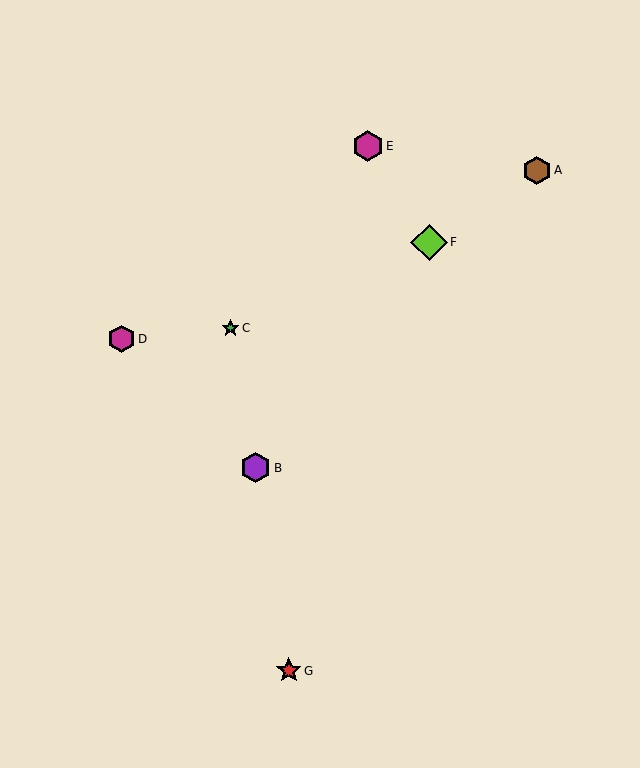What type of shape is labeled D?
Shape D is a magenta hexagon.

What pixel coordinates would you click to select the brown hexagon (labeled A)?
Click at (537, 170) to select the brown hexagon A.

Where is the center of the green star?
The center of the green star is at (231, 328).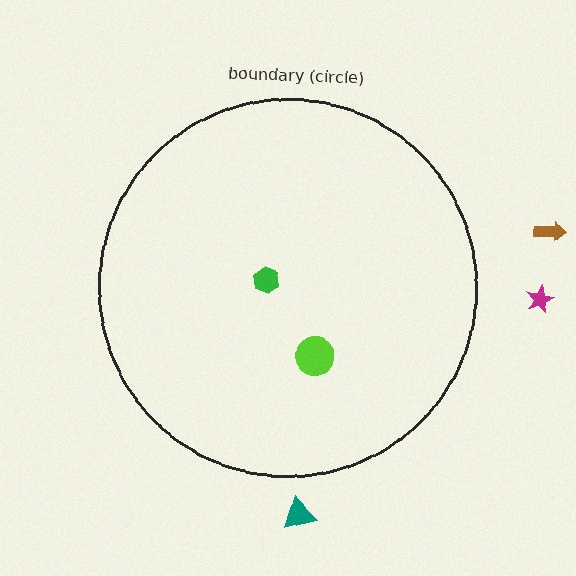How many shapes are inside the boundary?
2 inside, 3 outside.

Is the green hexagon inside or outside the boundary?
Inside.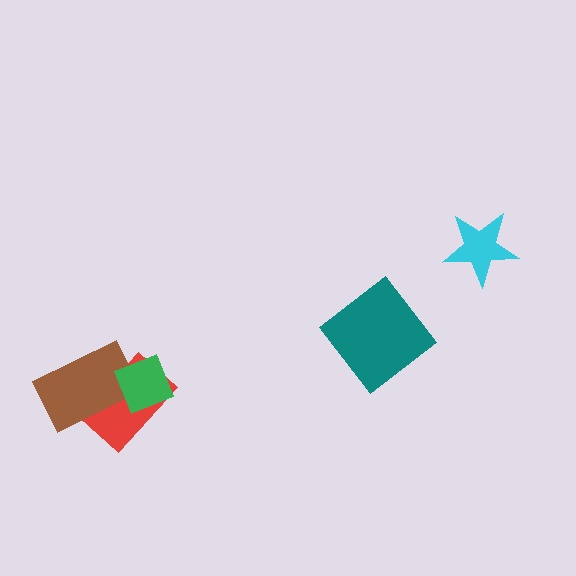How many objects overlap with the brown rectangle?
2 objects overlap with the brown rectangle.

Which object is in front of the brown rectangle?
The green diamond is in front of the brown rectangle.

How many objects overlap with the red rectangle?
2 objects overlap with the red rectangle.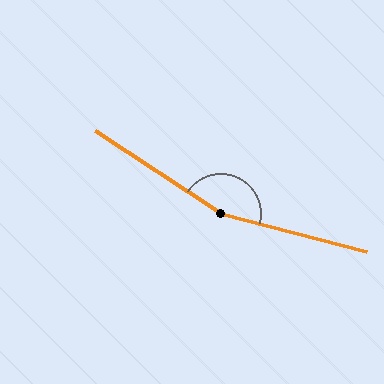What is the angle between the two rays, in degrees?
Approximately 161 degrees.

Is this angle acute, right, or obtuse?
It is obtuse.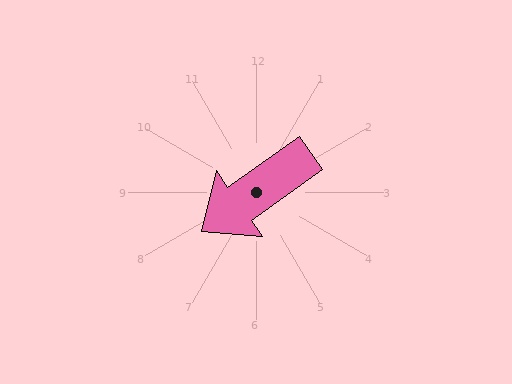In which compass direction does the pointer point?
Southwest.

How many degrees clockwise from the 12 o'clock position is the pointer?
Approximately 235 degrees.